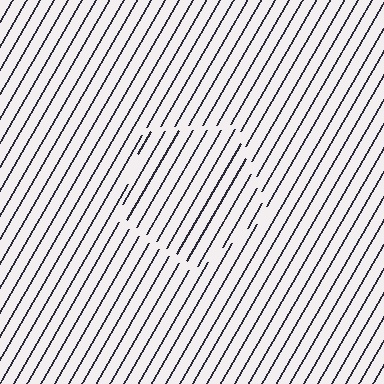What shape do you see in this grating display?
An illusory pentagon. The interior of the shape contains the same grating, shifted by half a period — the contour is defined by the phase discontinuity where line-ends from the inner and outer gratings abut.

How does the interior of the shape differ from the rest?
The interior of the shape contains the same grating, shifted by half a period — the contour is defined by the phase discontinuity where line-ends from the inner and outer gratings abut.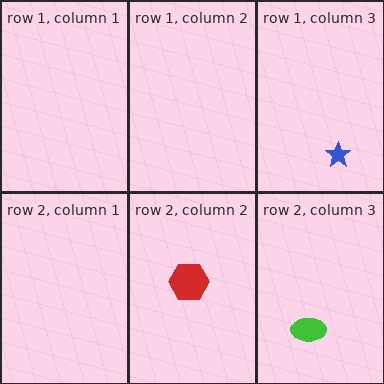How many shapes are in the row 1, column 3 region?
1.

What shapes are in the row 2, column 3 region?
The green ellipse.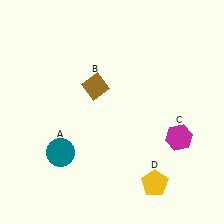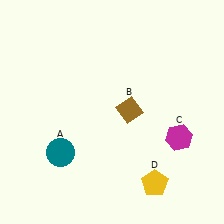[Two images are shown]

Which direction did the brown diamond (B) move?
The brown diamond (B) moved right.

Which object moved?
The brown diamond (B) moved right.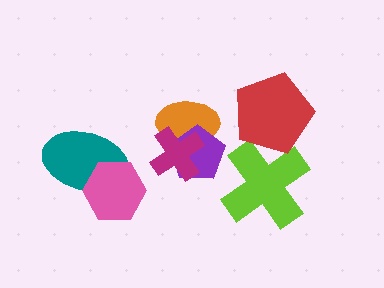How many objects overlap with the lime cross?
1 object overlaps with the lime cross.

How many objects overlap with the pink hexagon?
1 object overlaps with the pink hexagon.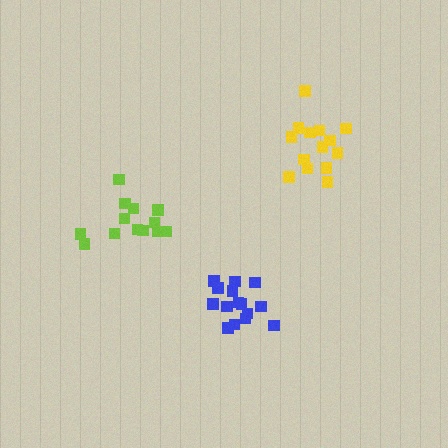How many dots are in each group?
Group 1: 15 dots, Group 2: 14 dots, Group 3: 13 dots (42 total).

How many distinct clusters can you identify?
There are 3 distinct clusters.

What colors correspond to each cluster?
The clusters are colored: blue, yellow, lime.